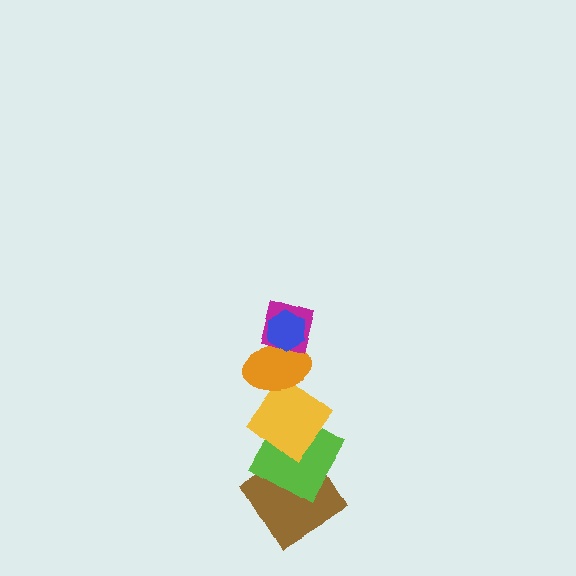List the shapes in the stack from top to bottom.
From top to bottom: the blue hexagon, the magenta diamond, the orange ellipse, the yellow diamond, the lime square, the brown diamond.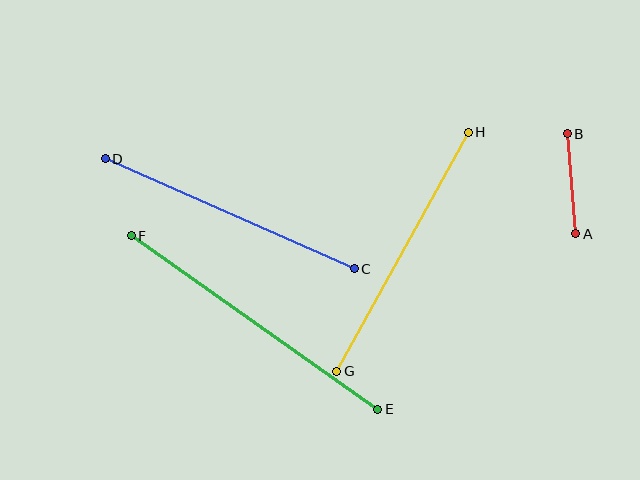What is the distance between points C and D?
The distance is approximately 272 pixels.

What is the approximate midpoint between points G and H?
The midpoint is at approximately (402, 252) pixels.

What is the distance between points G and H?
The distance is approximately 273 pixels.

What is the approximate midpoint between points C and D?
The midpoint is at approximately (230, 214) pixels.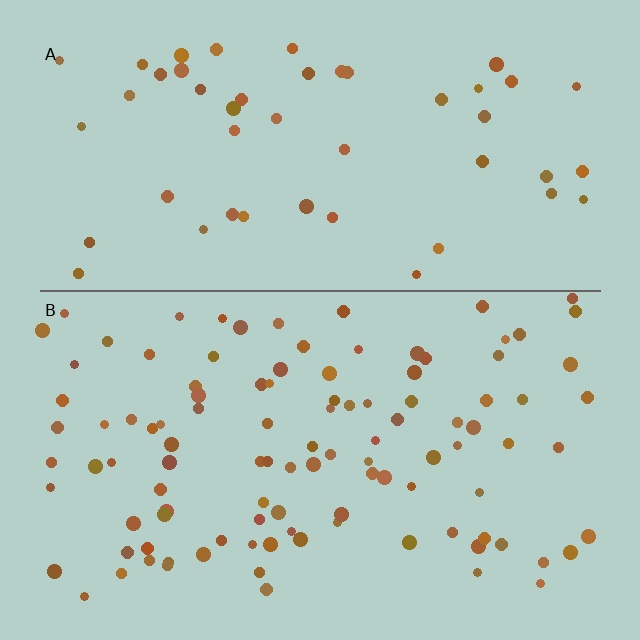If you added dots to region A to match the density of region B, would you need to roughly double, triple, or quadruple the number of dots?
Approximately double.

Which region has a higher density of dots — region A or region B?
B (the bottom).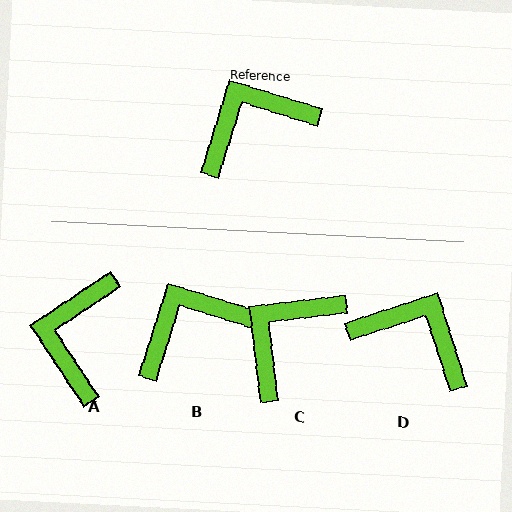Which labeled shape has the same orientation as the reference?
B.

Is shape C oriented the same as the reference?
No, it is off by about 24 degrees.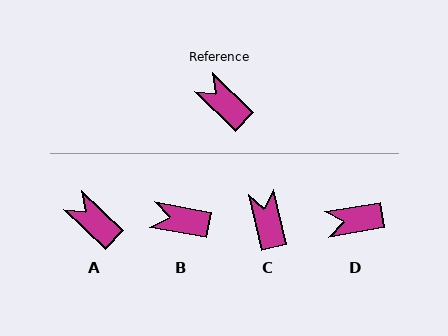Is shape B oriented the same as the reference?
No, it is off by about 33 degrees.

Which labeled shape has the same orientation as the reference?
A.